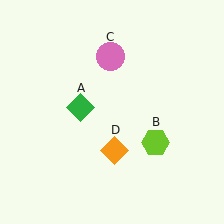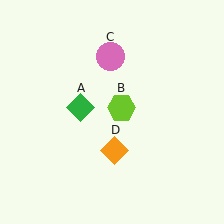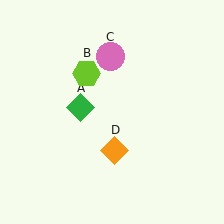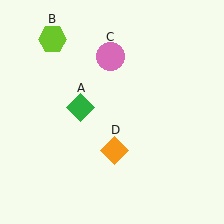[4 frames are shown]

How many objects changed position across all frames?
1 object changed position: lime hexagon (object B).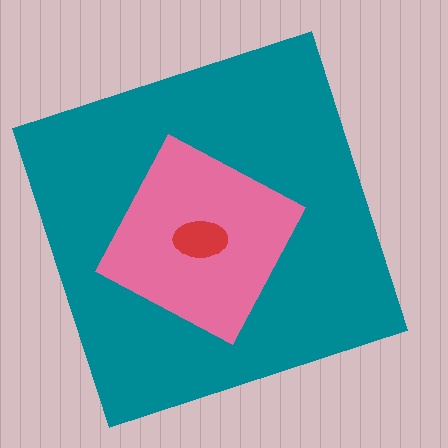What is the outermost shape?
The teal square.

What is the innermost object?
The red ellipse.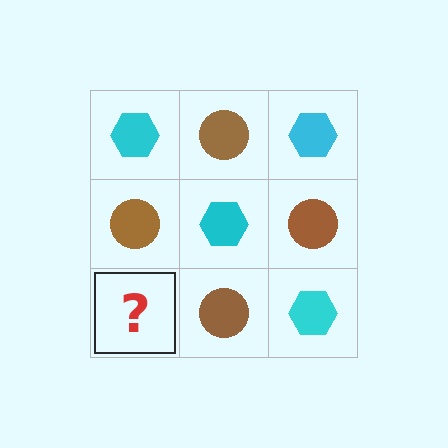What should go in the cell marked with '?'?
The missing cell should contain a cyan hexagon.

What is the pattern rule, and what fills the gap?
The rule is that it alternates cyan hexagon and brown circle in a checkerboard pattern. The gap should be filled with a cyan hexagon.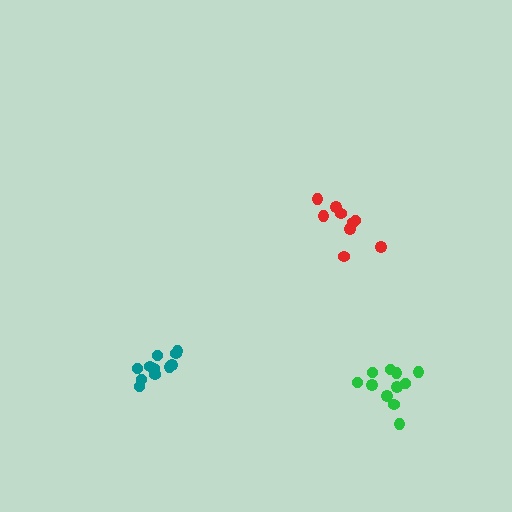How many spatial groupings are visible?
There are 3 spatial groupings.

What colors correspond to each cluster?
The clusters are colored: teal, red, green.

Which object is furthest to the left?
The teal cluster is leftmost.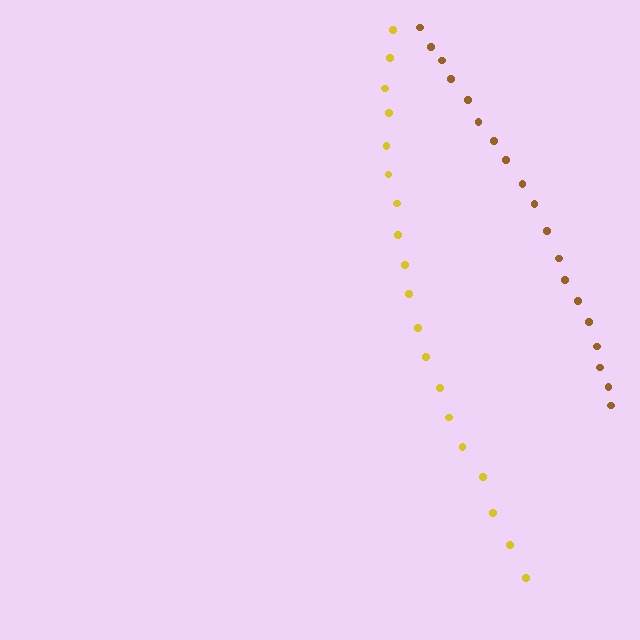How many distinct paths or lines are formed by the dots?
There are 2 distinct paths.